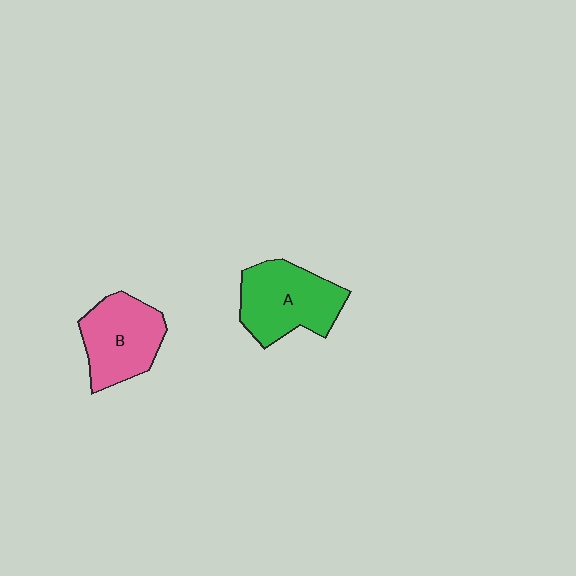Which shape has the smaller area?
Shape B (pink).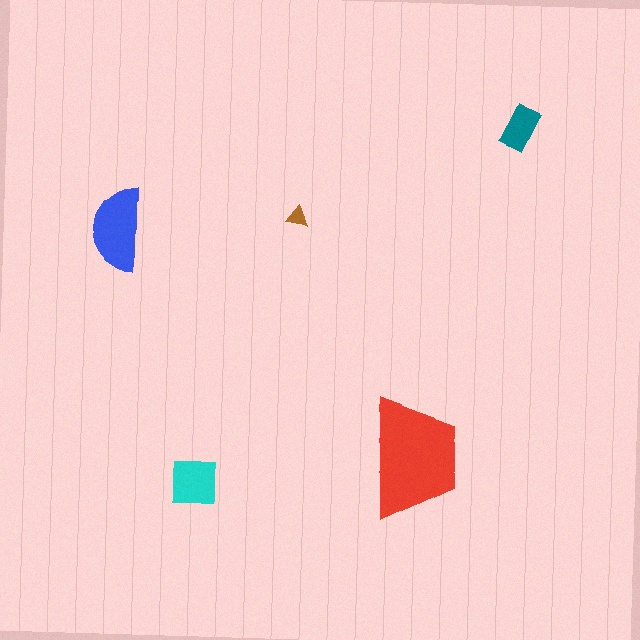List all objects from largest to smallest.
The red trapezoid, the blue semicircle, the cyan square, the teal rectangle, the brown triangle.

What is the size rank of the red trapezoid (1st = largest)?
1st.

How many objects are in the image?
There are 5 objects in the image.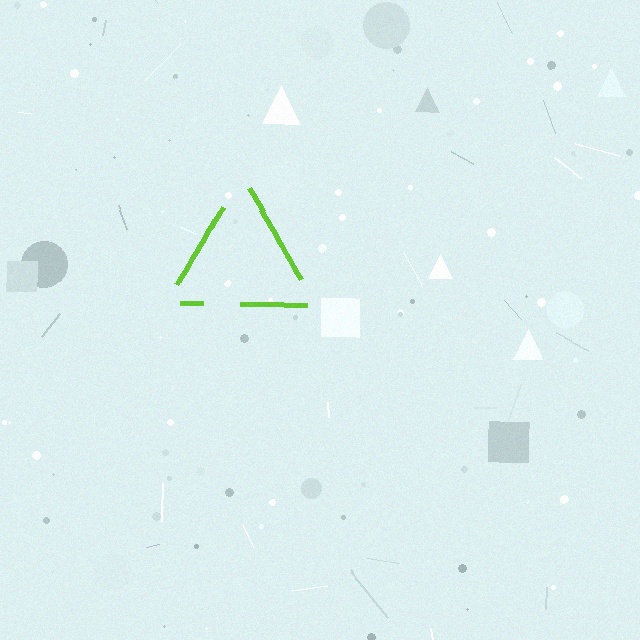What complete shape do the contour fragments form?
The contour fragments form a triangle.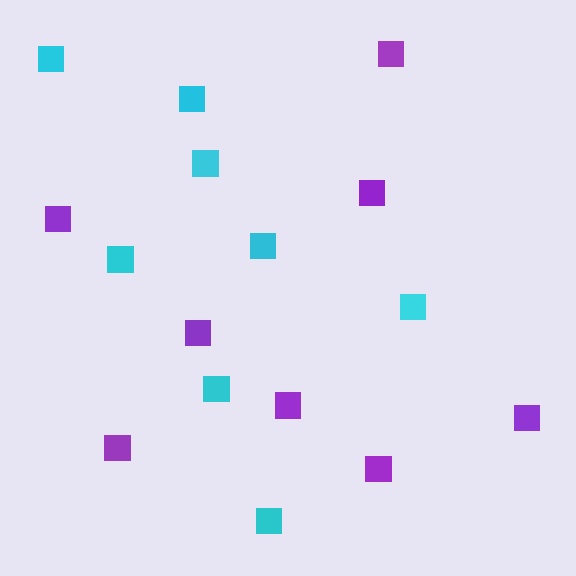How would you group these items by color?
There are 2 groups: one group of purple squares (8) and one group of cyan squares (8).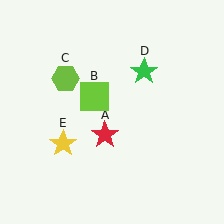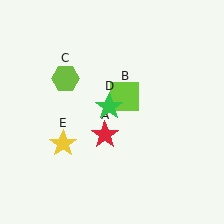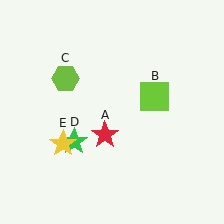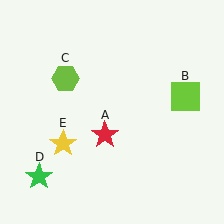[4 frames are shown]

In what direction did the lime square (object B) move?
The lime square (object B) moved right.